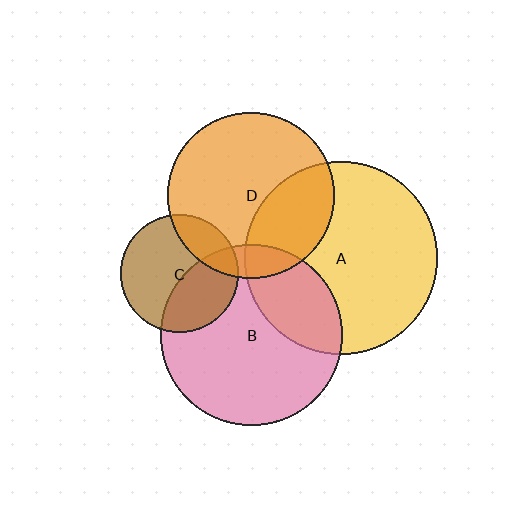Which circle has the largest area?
Circle A (yellow).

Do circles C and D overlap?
Yes.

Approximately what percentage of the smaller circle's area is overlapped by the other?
Approximately 20%.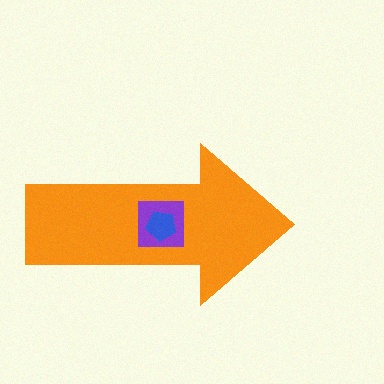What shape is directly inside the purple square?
The blue pentagon.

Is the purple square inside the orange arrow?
Yes.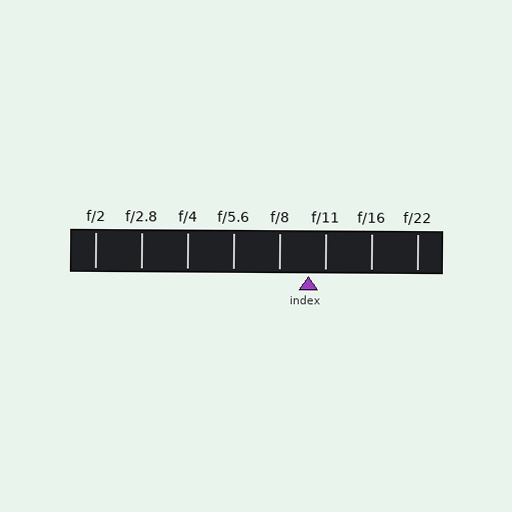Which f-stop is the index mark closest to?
The index mark is closest to f/11.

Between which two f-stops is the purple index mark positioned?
The index mark is between f/8 and f/11.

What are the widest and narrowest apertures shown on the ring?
The widest aperture shown is f/2 and the narrowest is f/22.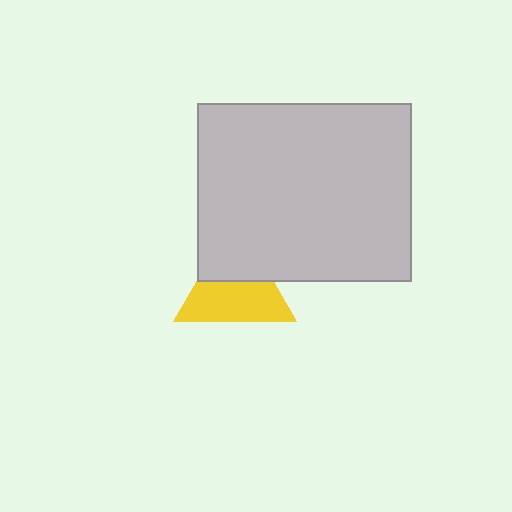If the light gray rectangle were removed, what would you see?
You would see the complete yellow triangle.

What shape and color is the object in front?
The object in front is a light gray rectangle.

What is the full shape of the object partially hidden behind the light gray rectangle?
The partially hidden object is a yellow triangle.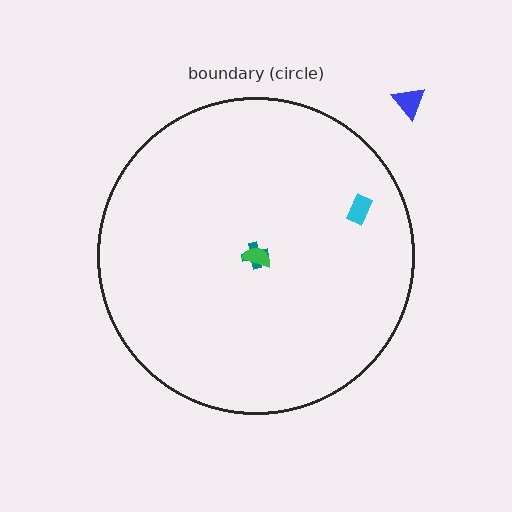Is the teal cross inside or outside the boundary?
Inside.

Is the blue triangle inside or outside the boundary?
Outside.